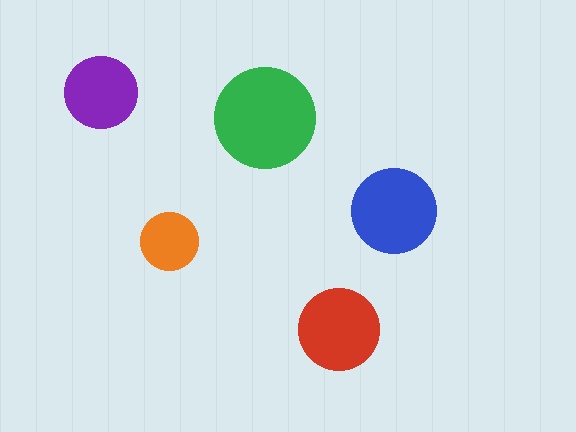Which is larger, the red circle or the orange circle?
The red one.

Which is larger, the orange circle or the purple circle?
The purple one.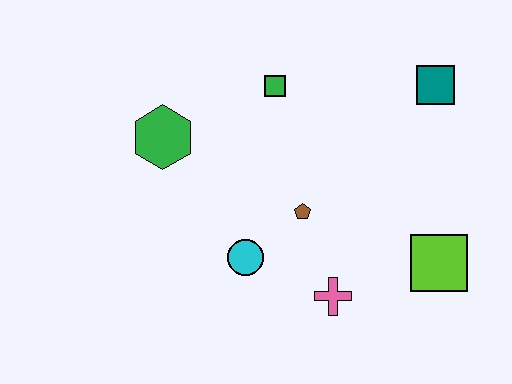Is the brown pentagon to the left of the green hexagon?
No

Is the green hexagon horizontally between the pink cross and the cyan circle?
No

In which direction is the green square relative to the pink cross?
The green square is above the pink cross.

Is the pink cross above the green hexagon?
No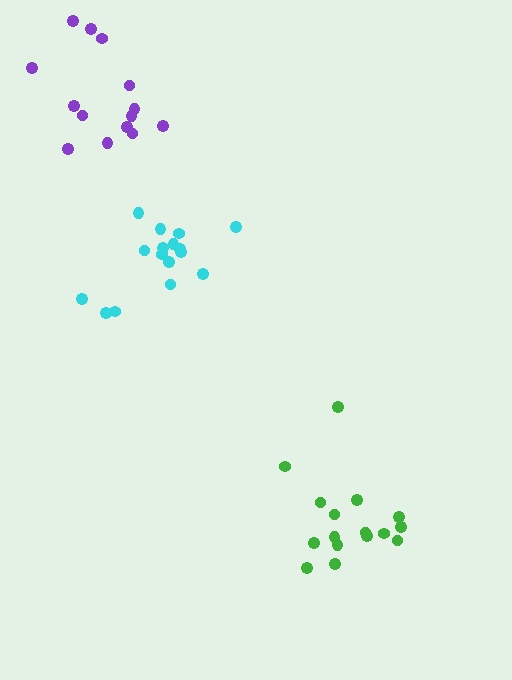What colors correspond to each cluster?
The clusters are colored: green, cyan, purple.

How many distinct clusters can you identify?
There are 3 distinct clusters.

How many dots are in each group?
Group 1: 16 dots, Group 2: 16 dots, Group 3: 14 dots (46 total).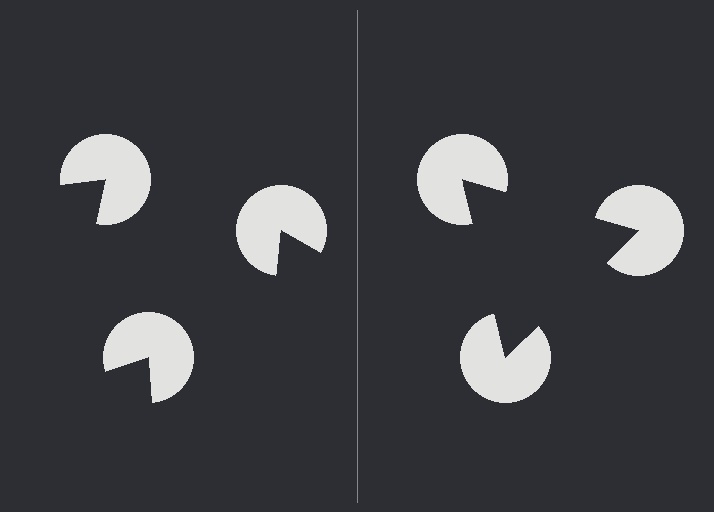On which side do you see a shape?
An illusory triangle appears on the right side. On the left side the wedge cuts are rotated, so no coherent shape forms.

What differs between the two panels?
The pac-man discs are positioned identically on both sides; only the wedge orientations differ. On the right they align to a triangle; on the left they are misaligned.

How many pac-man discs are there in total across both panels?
6 — 3 on each side.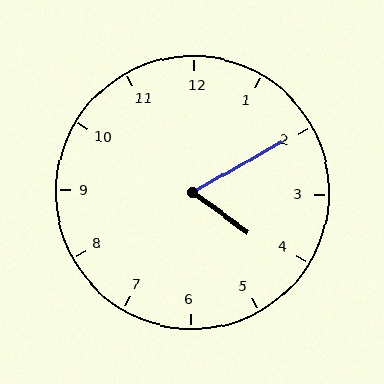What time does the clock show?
4:10.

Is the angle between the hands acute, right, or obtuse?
It is acute.